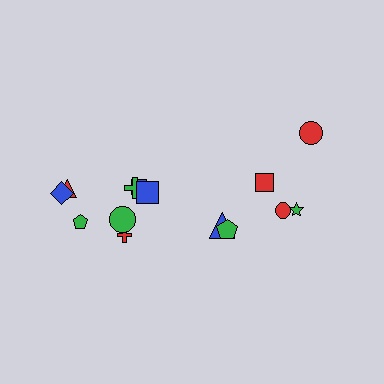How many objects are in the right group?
There are 6 objects.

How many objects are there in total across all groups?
There are 14 objects.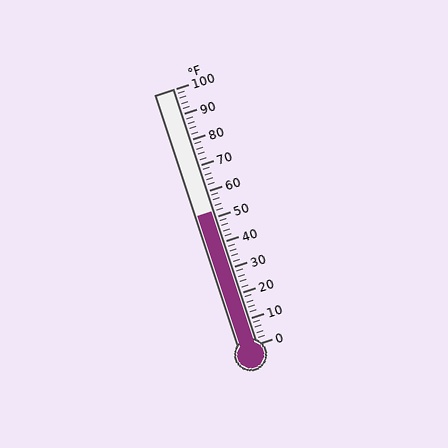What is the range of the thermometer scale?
The thermometer scale ranges from 0°F to 100°F.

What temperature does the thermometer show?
The thermometer shows approximately 52°F.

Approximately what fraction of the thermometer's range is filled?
The thermometer is filled to approximately 50% of its range.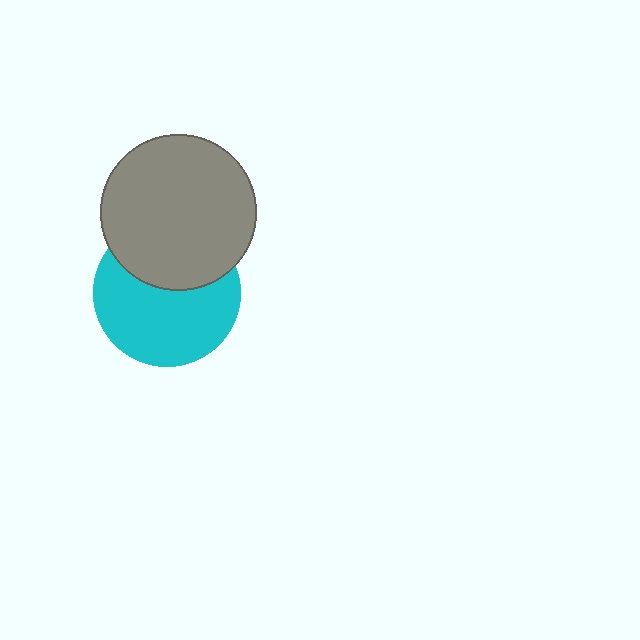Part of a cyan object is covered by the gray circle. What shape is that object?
It is a circle.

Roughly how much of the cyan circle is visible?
About half of it is visible (roughly 62%).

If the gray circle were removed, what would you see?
You would see the complete cyan circle.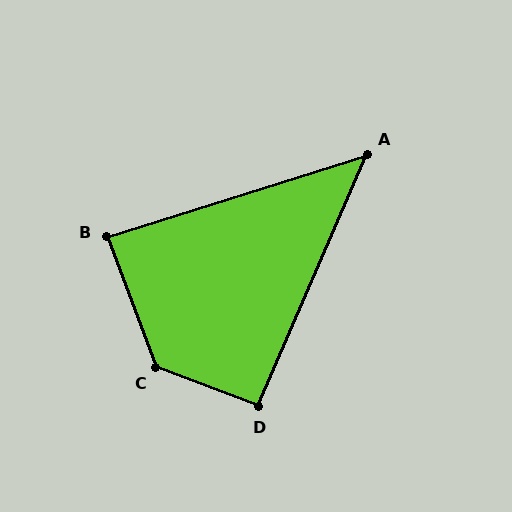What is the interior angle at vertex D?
Approximately 93 degrees (approximately right).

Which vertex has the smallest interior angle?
A, at approximately 49 degrees.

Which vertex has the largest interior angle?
C, at approximately 131 degrees.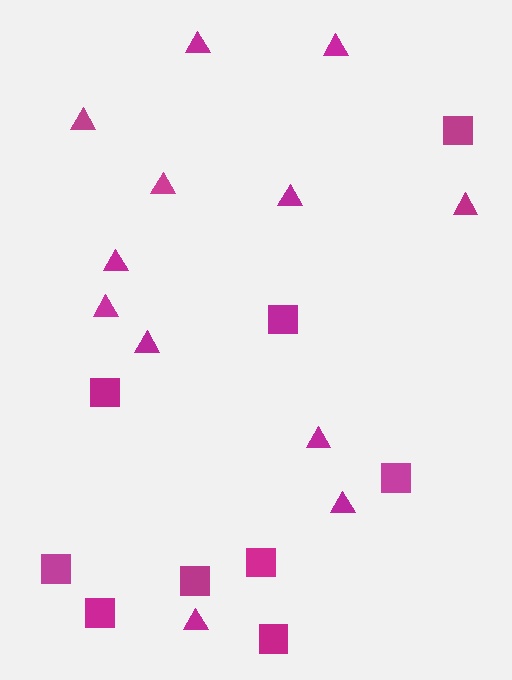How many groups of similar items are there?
There are 2 groups: one group of squares (9) and one group of triangles (12).